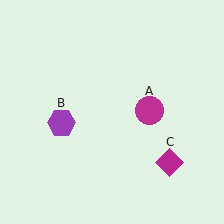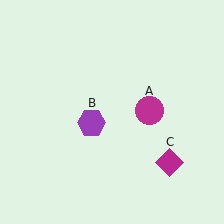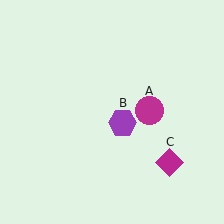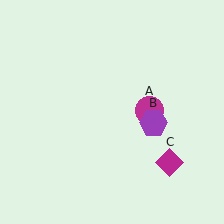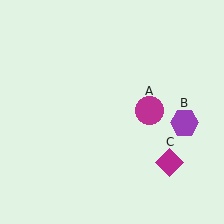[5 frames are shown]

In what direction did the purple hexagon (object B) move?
The purple hexagon (object B) moved right.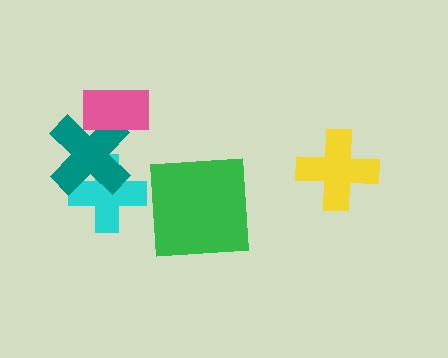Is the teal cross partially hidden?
Yes, it is partially covered by another shape.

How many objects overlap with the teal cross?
2 objects overlap with the teal cross.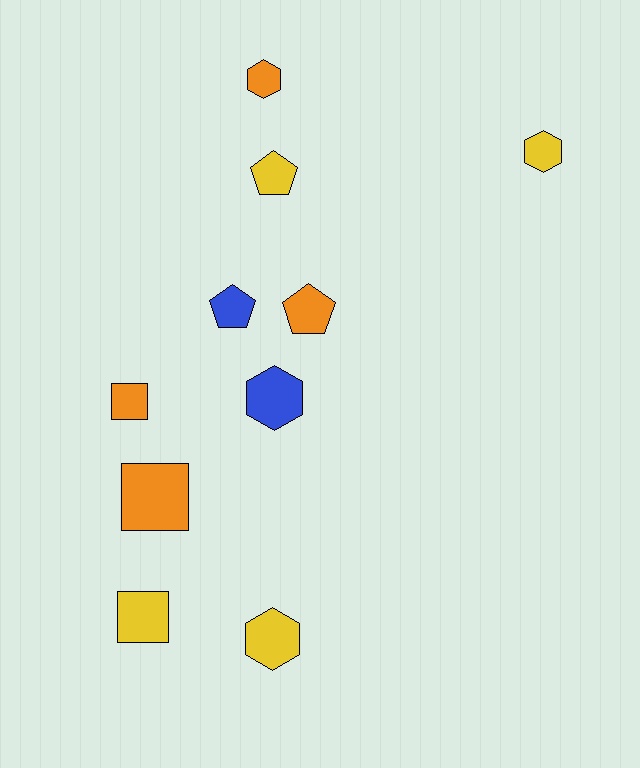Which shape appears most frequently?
Hexagon, with 4 objects.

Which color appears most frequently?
Yellow, with 4 objects.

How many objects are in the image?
There are 10 objects.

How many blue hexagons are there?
There is 1 blue hexagon.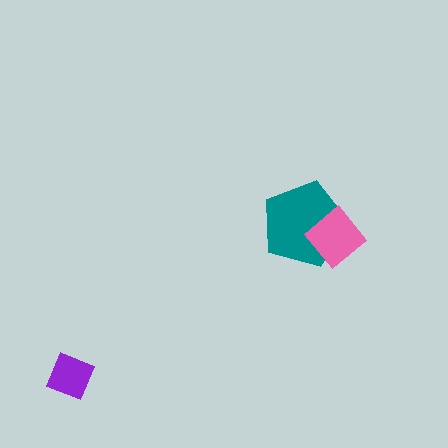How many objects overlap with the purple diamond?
0 objects overlap with the purple diamond.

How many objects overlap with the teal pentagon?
1 object overlaps with the teal pentagon.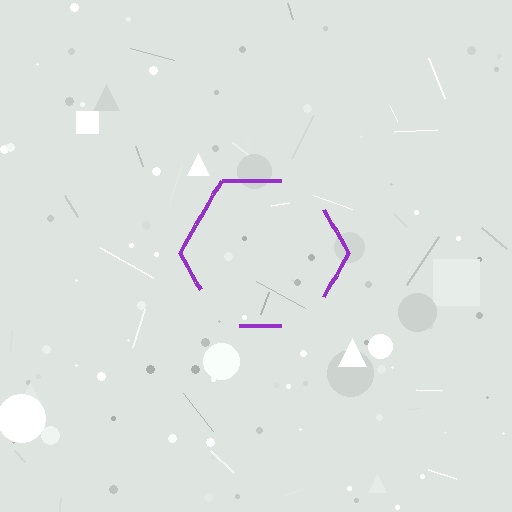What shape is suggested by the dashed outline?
The dashed outline suggests a hexagon.